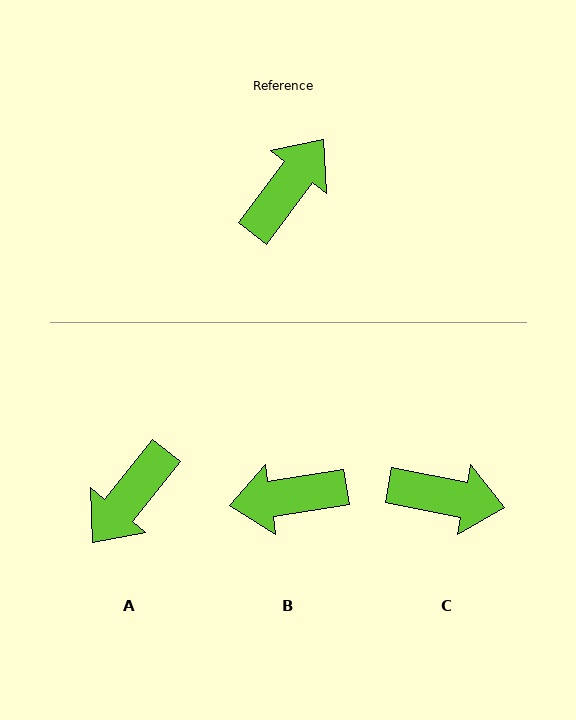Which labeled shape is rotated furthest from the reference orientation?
A, about 178 degrees away.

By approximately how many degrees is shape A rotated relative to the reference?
Approximately 178 degrees counter-clockwise.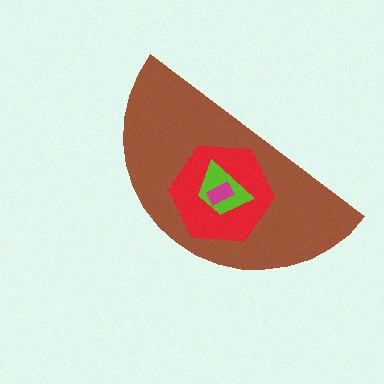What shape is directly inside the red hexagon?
The lime trapezoid.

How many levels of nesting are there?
4.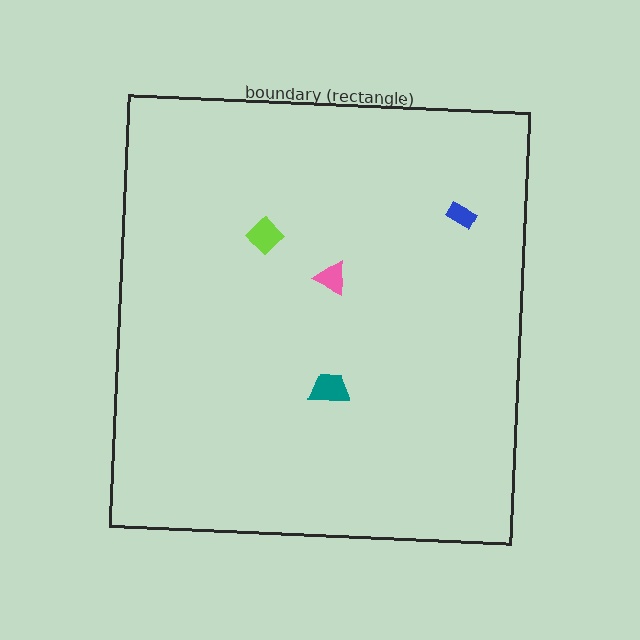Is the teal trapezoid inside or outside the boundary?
Inside.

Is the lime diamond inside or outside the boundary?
Inside.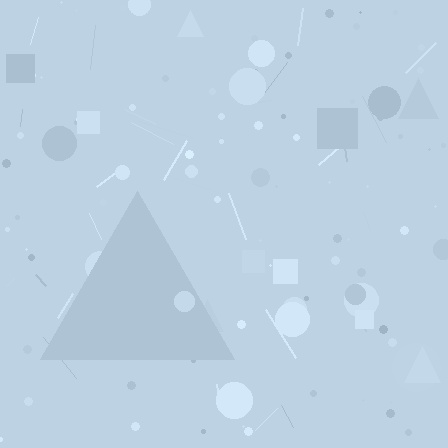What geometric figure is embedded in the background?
A triangle is embedded in the background.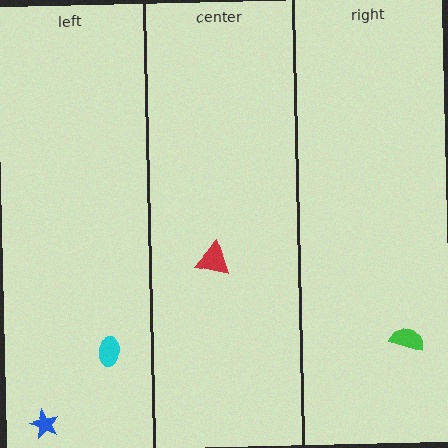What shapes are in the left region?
The cyan ellipse, the blue star.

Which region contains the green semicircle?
The right region.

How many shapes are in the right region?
1.